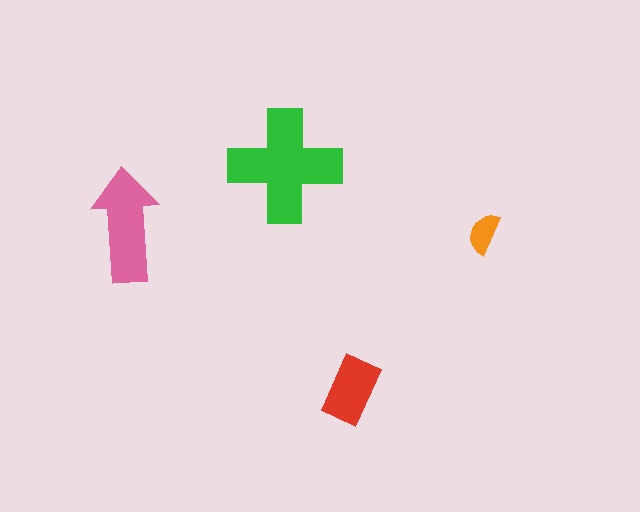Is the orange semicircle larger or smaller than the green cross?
Smaller.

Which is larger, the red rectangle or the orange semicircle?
The red rectangle.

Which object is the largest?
The green cross.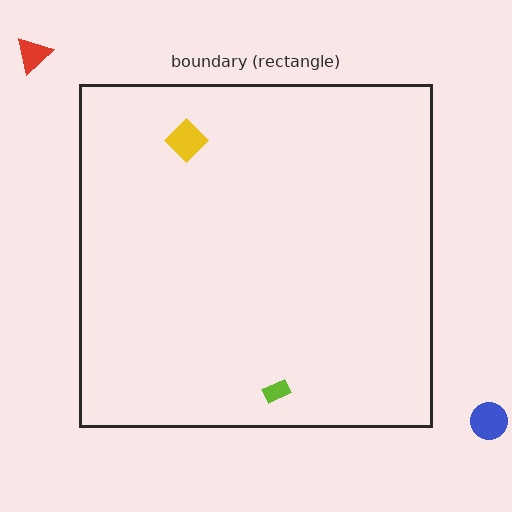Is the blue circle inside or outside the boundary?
Outside.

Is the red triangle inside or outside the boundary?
Outside.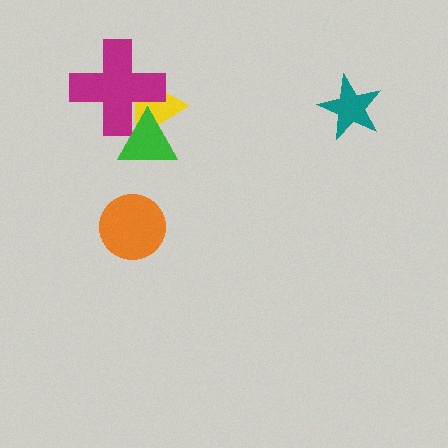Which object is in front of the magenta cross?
The green triangle is in front of the magenta cross.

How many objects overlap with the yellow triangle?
2 objects overlap with the yellow triangle.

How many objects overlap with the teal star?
0 objects overlap with the teal star.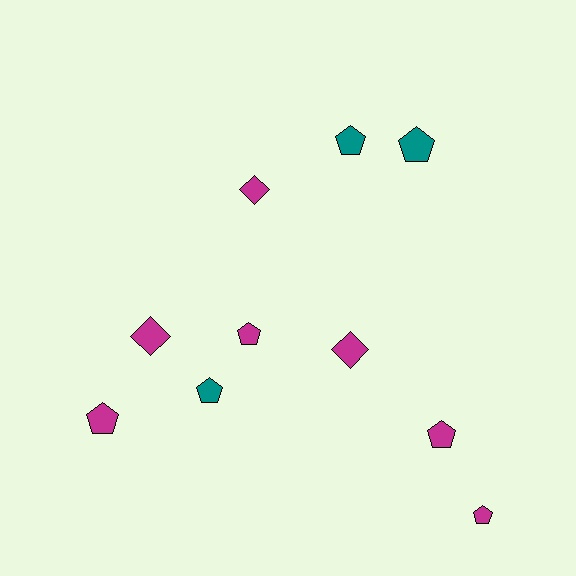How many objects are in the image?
There are 10 objects.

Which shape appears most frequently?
Pentagon, with 7 objects.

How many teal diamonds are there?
There are no teal diamonds.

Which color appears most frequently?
Magenta, with 7 objects.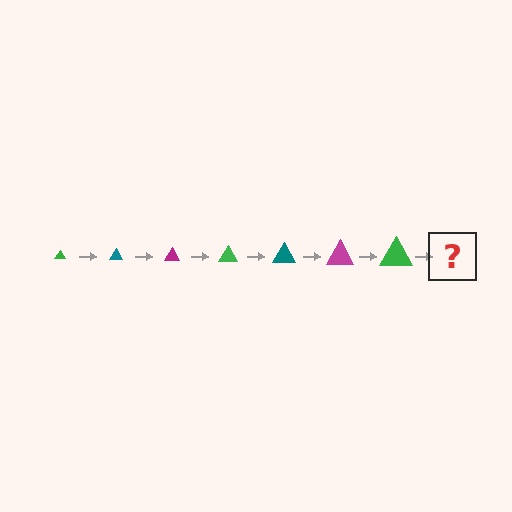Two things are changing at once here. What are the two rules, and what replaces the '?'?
The two rules are that the triangle grows larger each step and the color cycles through green, teal, and magenta. The '?' should be a teal triangle, larger than the previous one.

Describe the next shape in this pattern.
It should be a teal triangle, larger than the previous one.